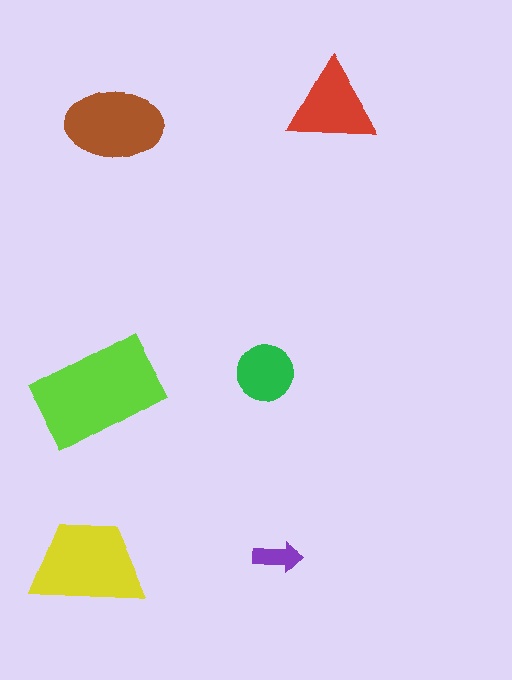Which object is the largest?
The lime rectangle.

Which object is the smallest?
The purple arrow.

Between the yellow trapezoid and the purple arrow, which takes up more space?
The yellow trapezoid.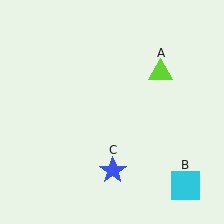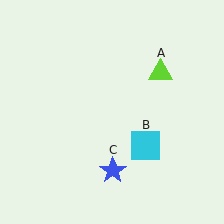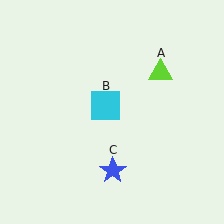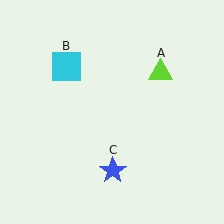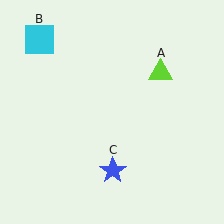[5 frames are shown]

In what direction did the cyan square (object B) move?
The cyan square (object B) moved up and to the left.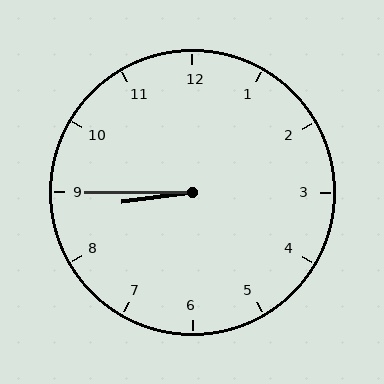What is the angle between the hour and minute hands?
Approximately 8 degrees.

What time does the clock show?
8:45.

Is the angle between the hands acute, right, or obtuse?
It is acute.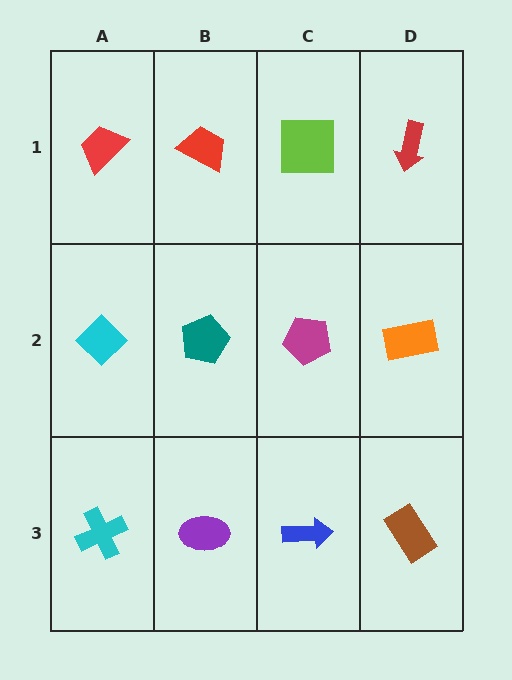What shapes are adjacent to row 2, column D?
A red arrow (row 1, column D), a brown rectangle (row 3, column D), a magenta pentagon (row 2, column C).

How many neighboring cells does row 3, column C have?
3.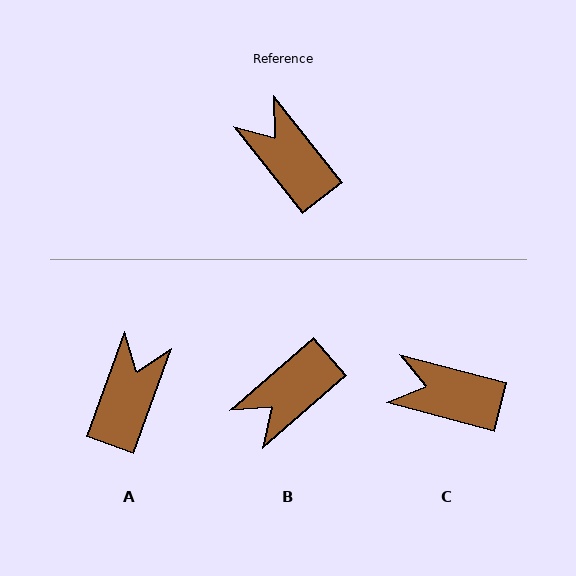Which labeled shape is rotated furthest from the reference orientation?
B, about 93 degrees away.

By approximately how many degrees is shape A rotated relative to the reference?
Approximately 58 degrees clockwise.